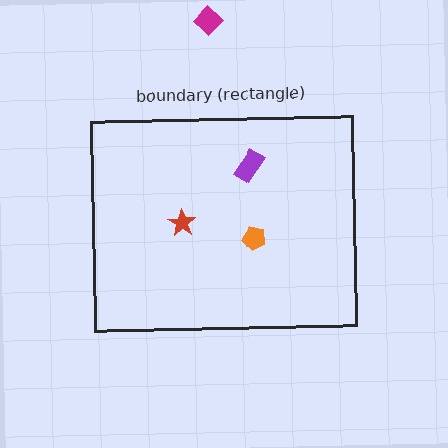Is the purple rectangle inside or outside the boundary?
Inside.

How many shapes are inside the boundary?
3 inside, 1 outside.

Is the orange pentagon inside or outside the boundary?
Inside.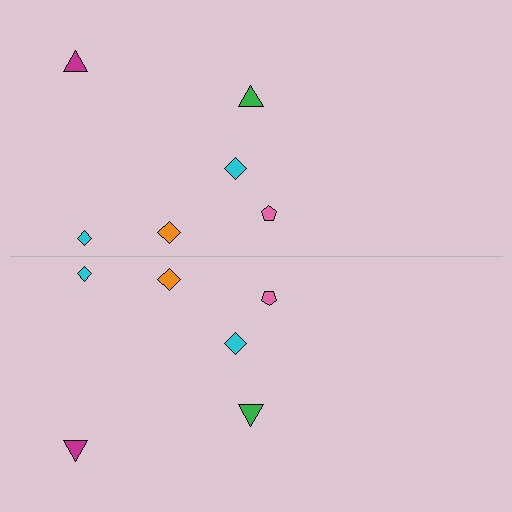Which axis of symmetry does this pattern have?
The pattern has a horizontal axis of symmetry running through the center of the image.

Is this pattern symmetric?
Yes, this pattern has bilateral (reflection) symmetry.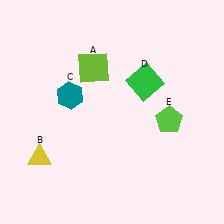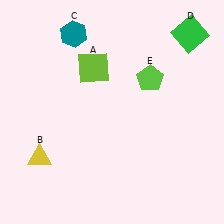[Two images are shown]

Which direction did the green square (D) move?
The green square (D) moved up.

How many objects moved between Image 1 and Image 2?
3 objects moved between the two images.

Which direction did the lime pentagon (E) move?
The lime pentagon (E) moved up.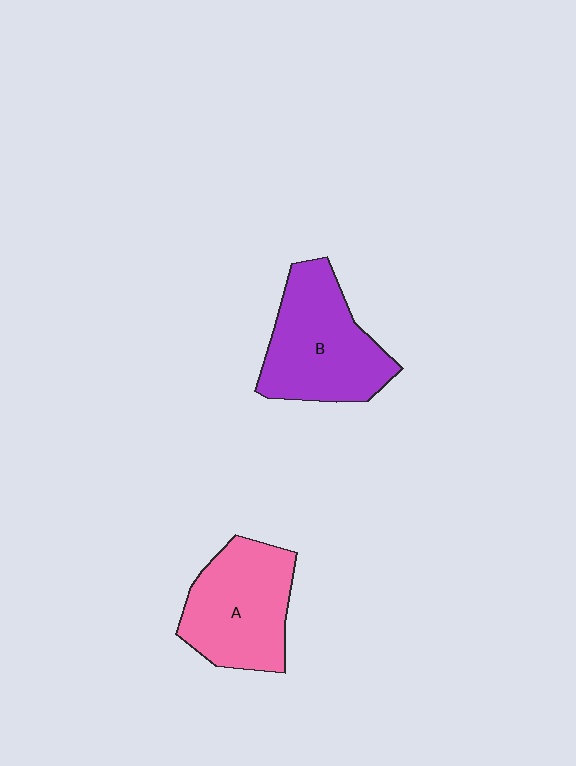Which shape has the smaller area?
Shape A (pink).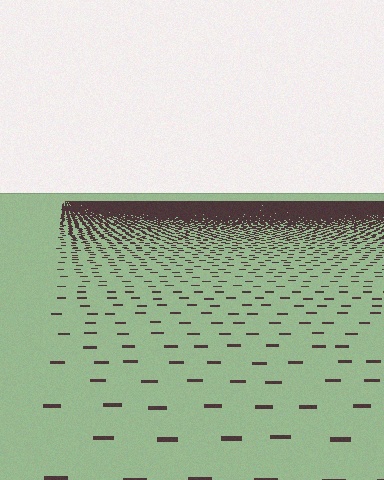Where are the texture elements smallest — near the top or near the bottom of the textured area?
Near the top.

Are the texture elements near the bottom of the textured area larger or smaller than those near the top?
Larger. Near the bottom, elements are closer to the viewer and appear at a bigger on-screen size.